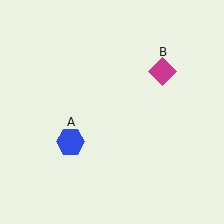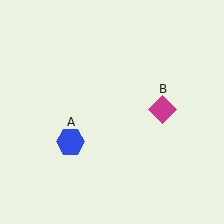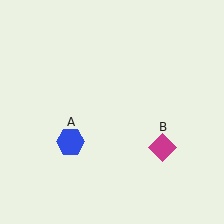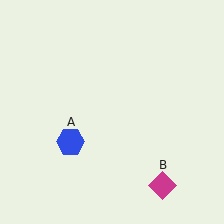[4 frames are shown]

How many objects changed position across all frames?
1 object changed position: magenta diamond (object B).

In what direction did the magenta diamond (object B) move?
The magenta diamond (object B) moved down.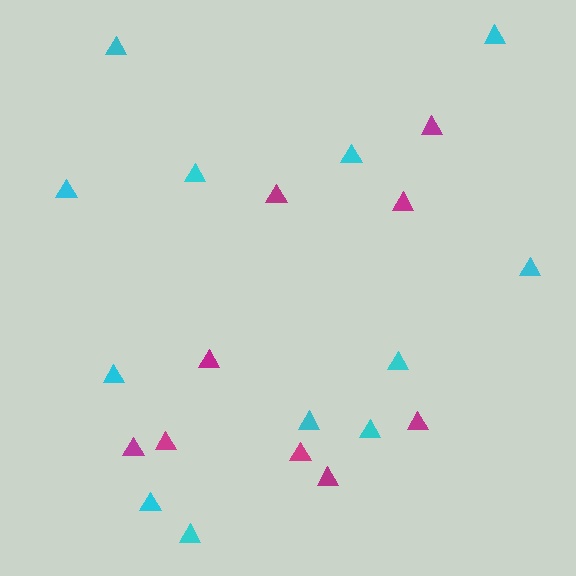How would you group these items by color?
There are 2 groups: one group of magenta triangles (9) and one group of cyan triangles (12).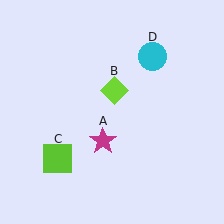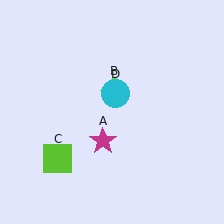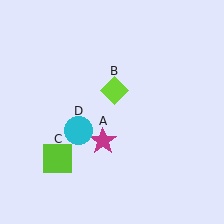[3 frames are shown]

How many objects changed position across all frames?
1 object changed position: cyan circle (object D).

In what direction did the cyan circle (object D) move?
The cyan circle (object D) moved down and to the left.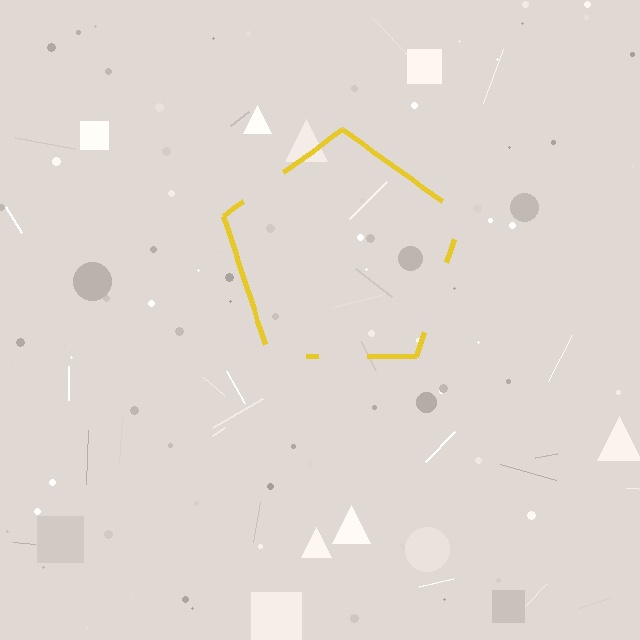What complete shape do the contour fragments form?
The contour fragments form a pentagon.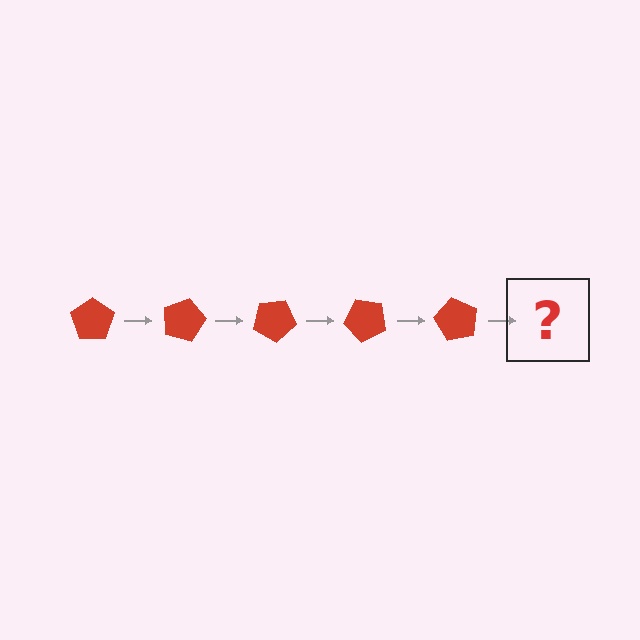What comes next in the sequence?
The next element should be a red pentagon rotated 75 degrees.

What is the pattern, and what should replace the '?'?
The pattern is that the pentagon rotates 15 degrees each step. The '?' should be a red pentagon rotated 75 degrees.